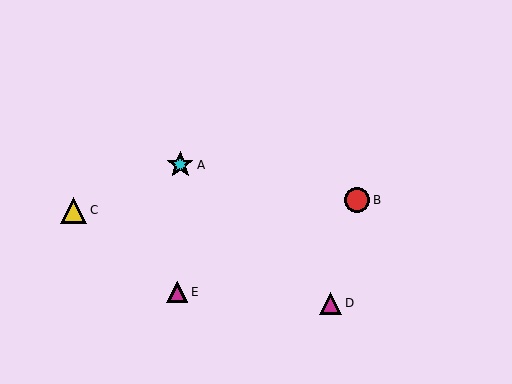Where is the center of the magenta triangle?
The center of the magenta triangle is at (331, 303).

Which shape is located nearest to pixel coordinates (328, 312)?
The magenta triangle (labeled D) at (331, 303) is nearest to that location.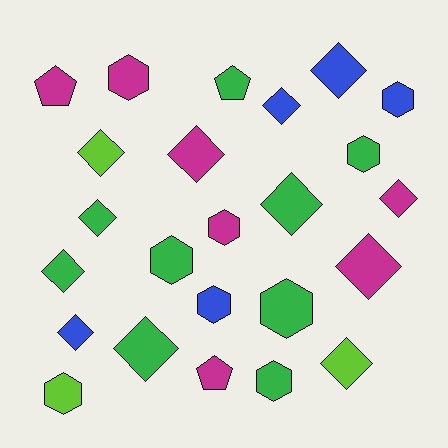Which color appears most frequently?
Green, with 9 objects.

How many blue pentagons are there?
There are no blue pentagons.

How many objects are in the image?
There are 24 objects.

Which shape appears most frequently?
Diamond, with 12 objects.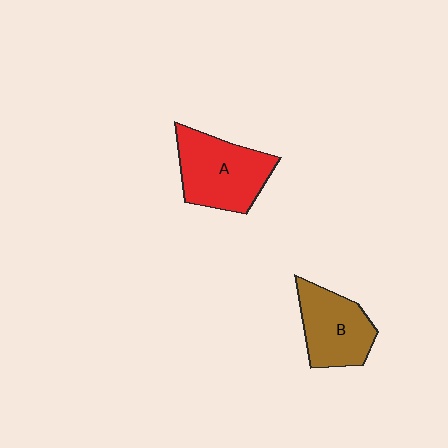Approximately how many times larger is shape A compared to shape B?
Approximately 1.2 times.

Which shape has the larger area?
Shape A (red).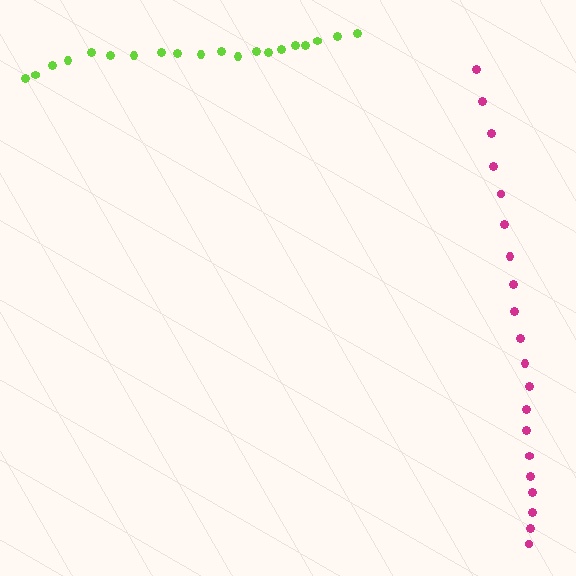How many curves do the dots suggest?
There are 2 distinct paths.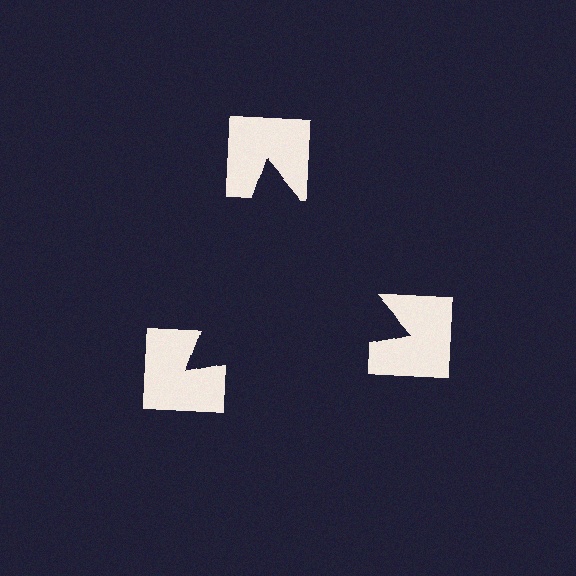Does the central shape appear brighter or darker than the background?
It typically appears slightly darker than the background, even though no actual brightness change is drawn.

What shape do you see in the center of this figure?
An illusory triangle — its edges are inferred from the aligned wedge cuts in the notched squares, not physically drawn.